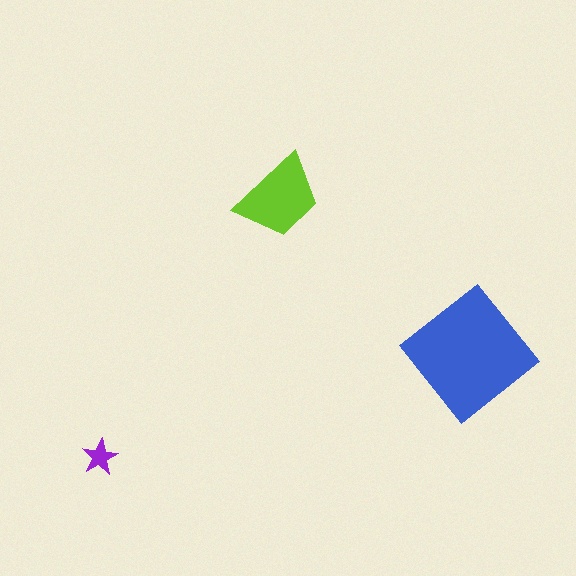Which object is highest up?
The lime trapezoid is topmost.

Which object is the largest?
The blue diamond.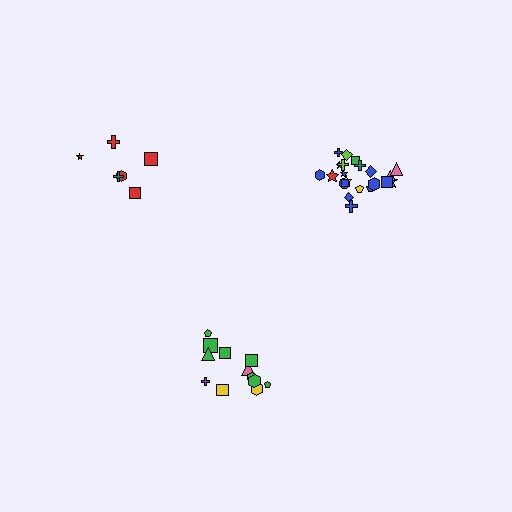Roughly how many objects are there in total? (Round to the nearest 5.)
Roughly 40 objects in total.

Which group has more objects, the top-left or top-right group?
The top-right group.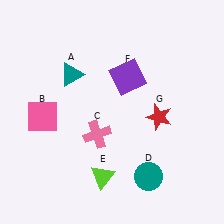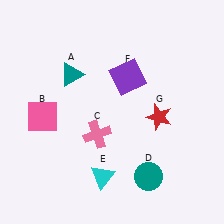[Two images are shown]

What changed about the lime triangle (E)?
In Image 1, E is lime. In Image 2, it changed to cyan.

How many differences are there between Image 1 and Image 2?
There is 1 difference between the two images.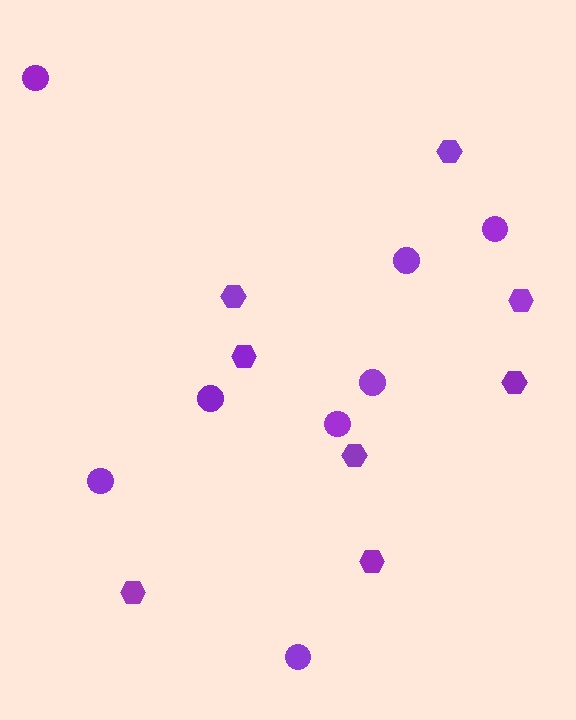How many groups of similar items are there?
There are 2 groups: one group of circles (8) and one group of hexagons (8).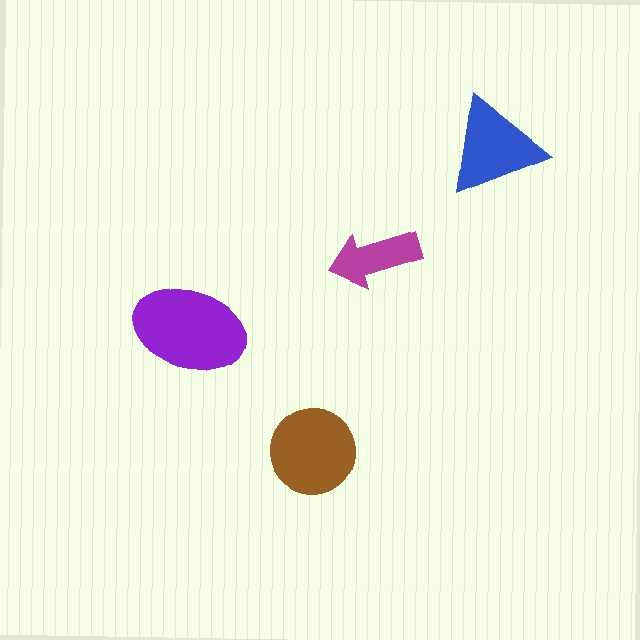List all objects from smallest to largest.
The magenta arrow, the blue triangle, the brown circle, the purple ellipse.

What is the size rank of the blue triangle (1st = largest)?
3rd.